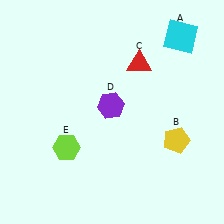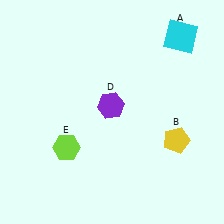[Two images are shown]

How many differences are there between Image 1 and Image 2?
There is 1 difference between the two images.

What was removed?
The red triangle (C) was removed in Image 2.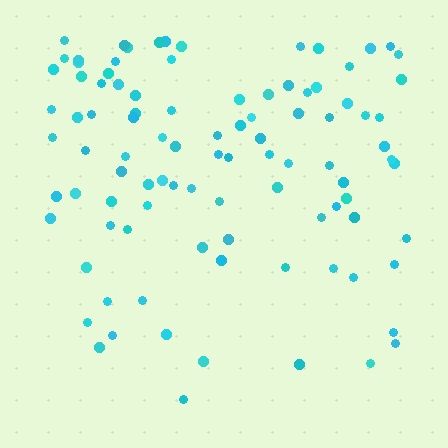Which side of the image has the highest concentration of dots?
The top.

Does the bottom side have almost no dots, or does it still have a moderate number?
Still a moderate number, just noticeably fewer than the top.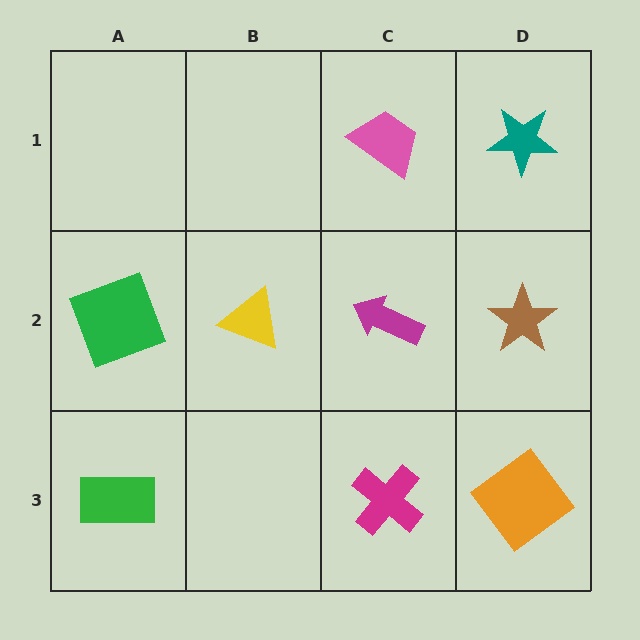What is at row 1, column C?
A pink trapezoid.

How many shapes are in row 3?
3 shapes.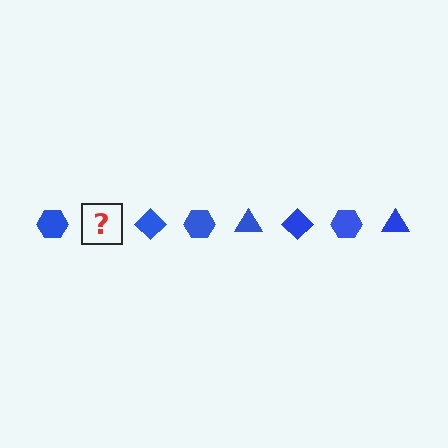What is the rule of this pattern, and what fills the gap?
The rule is that the pattern cycles through hexagon, triangle, diamond shapes in blue. The gap should be filled with a blue triangle.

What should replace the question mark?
The question mark should be replaced with a blue triangle.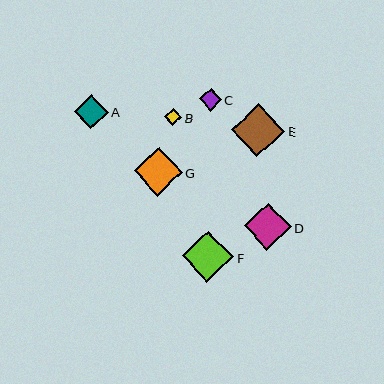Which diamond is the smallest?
Diamond B is the smallest with a size of approximately 17 pixels.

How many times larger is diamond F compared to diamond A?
Diamond F is approximately 1.5 times the size of diamond A.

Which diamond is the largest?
Diamond E is the largest with a size of approximately 53 pixels.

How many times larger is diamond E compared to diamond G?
Diamond E is approximately 1.1 times the size of diamond G.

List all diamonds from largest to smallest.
From largest to smallest: E, F, G, D, A, C, B.